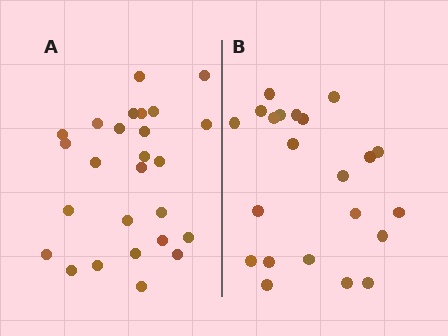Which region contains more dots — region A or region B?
Region A (the left region) has more dots.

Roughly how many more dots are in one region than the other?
Region A has about 4 more dots than region B.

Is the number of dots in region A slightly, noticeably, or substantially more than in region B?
Region A has only slightly more — the two regions are fairly close. The ratio is roughly 1.2 to 1.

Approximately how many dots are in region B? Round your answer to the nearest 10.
About 20 dots. (The exact count is 22, which rounds to 20.)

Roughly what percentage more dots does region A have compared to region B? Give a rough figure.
About 20% more.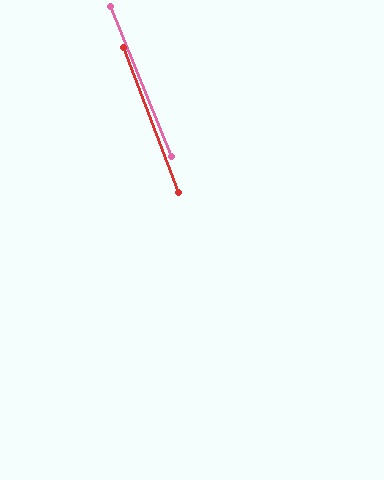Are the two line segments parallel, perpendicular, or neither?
Parallel — their directions differ by only 1.6°.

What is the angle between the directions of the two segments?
Approximately 2 degrees.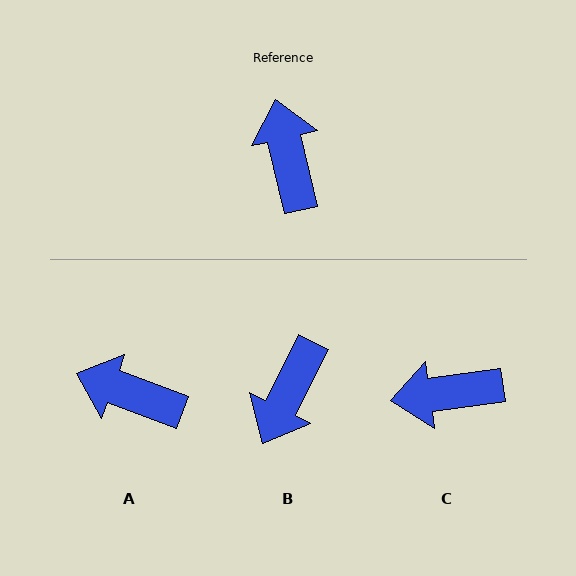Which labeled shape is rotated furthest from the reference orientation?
B, about 140 degrees away.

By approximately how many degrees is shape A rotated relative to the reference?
Approximately 57 degrees counter-clockwise.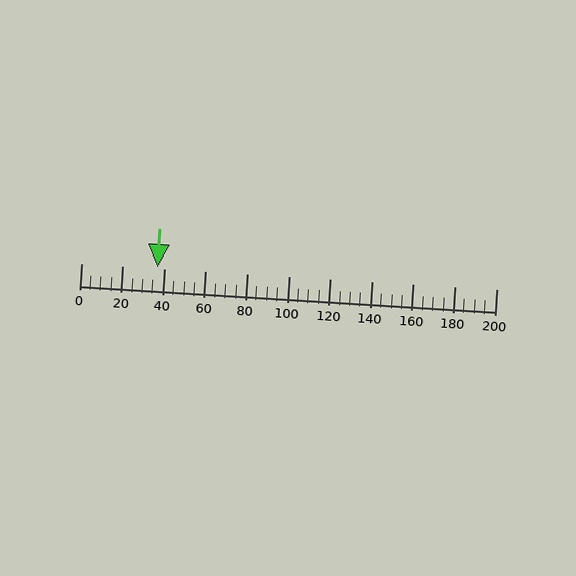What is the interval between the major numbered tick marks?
The major tick marks are spaced 20 units apart.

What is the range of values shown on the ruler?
The ruler shows values from 0 to 200.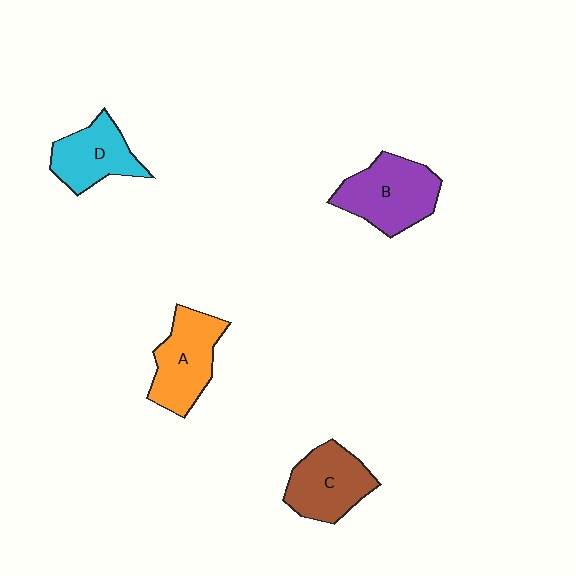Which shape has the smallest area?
Shape D (cyan).